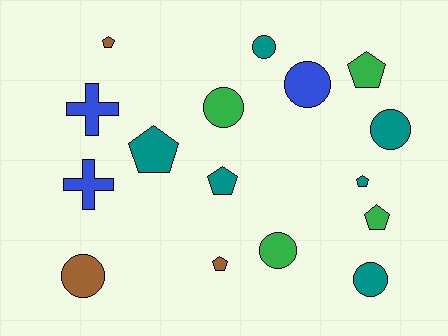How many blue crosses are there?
There are 2 blue crosses.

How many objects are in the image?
There are 16 objects.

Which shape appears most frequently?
Pentagon, with 7 objects.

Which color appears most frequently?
Teal, with 6 objects.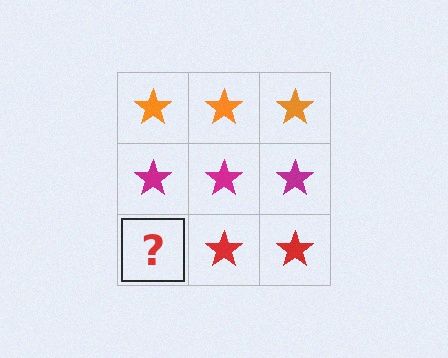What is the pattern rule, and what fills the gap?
The rule is that each row has a consistent color. The gap should be filled with a red star.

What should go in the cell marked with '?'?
The missing cell should contain a red star.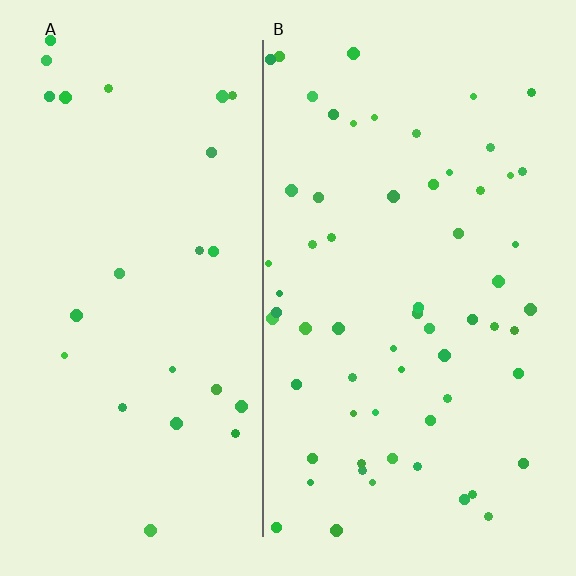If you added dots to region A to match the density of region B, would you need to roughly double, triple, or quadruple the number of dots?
Approximately double.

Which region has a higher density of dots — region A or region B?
B (the right).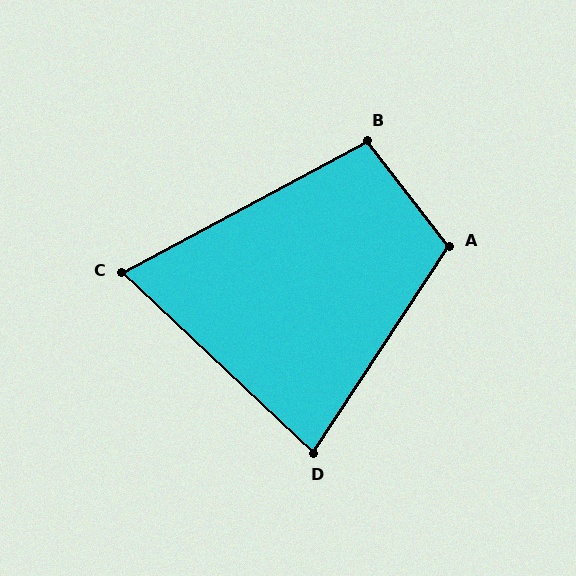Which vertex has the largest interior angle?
A, at approximately 109 degrees.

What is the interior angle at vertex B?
Approximately 100 degrees (obtuse).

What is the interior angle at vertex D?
Approximately 80 degrees (acute).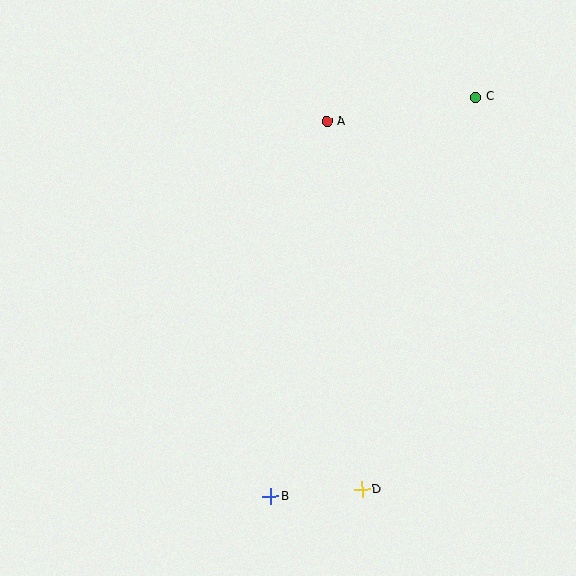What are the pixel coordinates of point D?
Point D is at (362, 490).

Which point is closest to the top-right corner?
Point C is closest to the top-right corner.